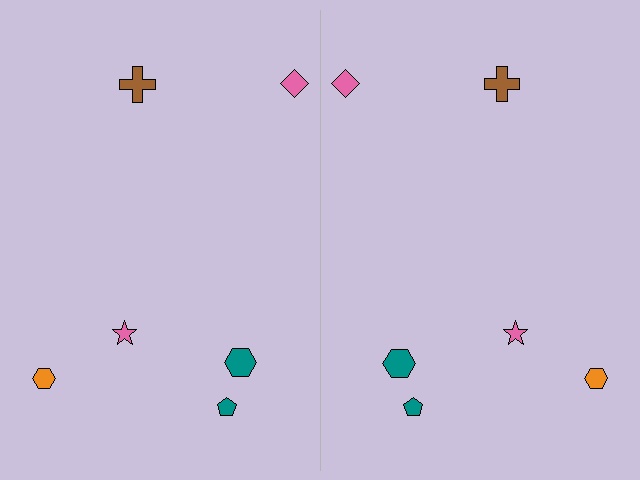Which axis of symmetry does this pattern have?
The pattern has a vertical axis of symmetry running through the center of the image.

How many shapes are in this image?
There are 12 shapes in this image.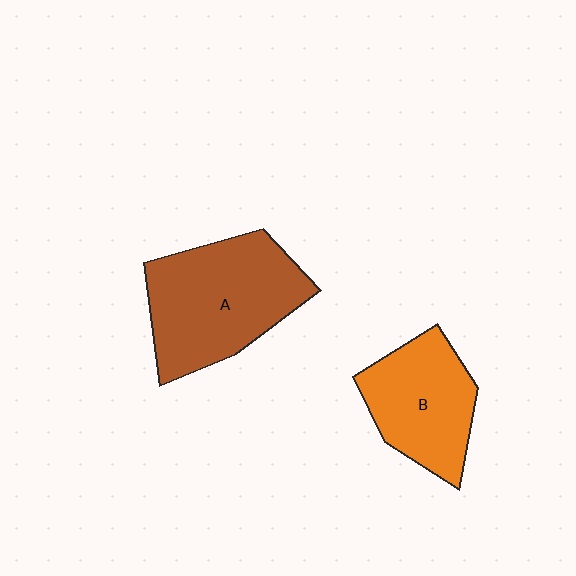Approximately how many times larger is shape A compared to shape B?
Approximately 1.4 times.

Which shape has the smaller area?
Shape B (orange).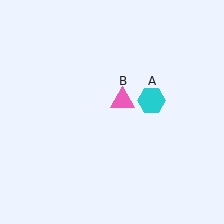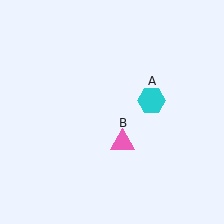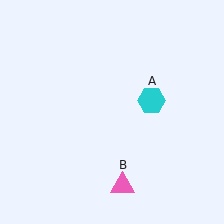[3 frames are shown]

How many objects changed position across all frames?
1 object changed position: pink triangle (object B).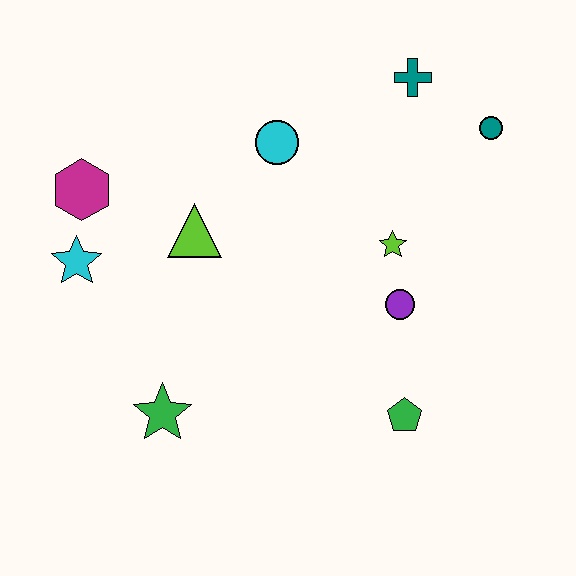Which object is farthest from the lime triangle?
The teal circle is farthest from the lime triangle.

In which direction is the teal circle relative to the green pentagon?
The teal circle is above the green pentagon.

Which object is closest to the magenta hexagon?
The cyan star is closest to the magenta hexagon.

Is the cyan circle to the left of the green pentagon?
Yes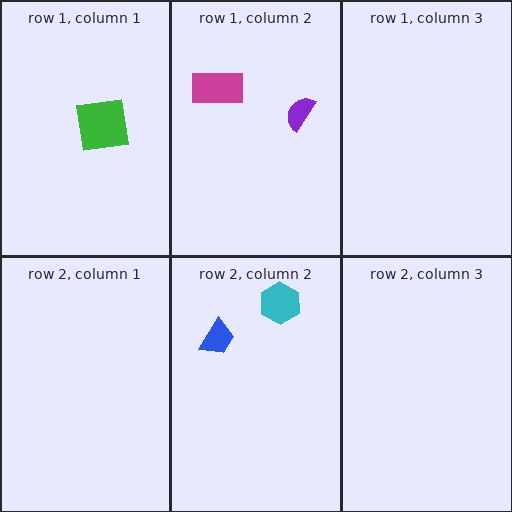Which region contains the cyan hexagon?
The row 2, column 2 region.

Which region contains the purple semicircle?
The row 1, column 2 region.